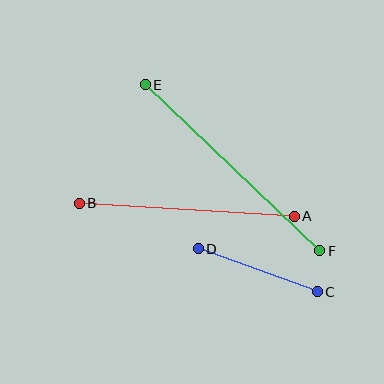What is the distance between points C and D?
The distance is approximately 127 pixels.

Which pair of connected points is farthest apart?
Points E and F are farthest apart.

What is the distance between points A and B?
The distance is approximately 216 pixels.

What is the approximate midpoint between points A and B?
The midpoint is at approximately (187, 210) pixels.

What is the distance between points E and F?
The distance is approximately 241 pixels.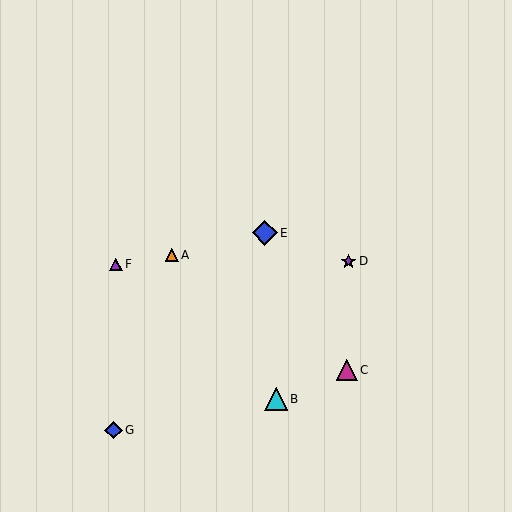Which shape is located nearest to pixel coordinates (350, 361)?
The magenta triangle (labeled C) at (347, 370) is nearest to that location.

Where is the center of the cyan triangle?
The center of the cyan triangle is at (276, 399).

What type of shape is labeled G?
Shape G is a blue diamond.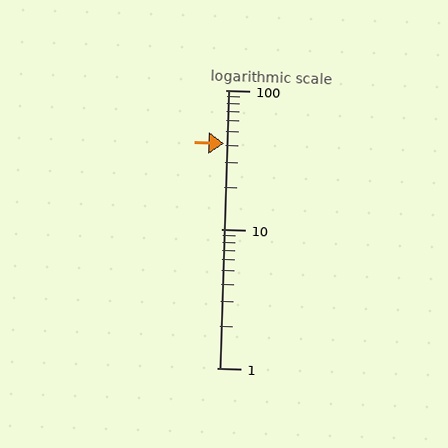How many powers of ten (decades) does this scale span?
The scale spans 2 decades, from 1 to 100.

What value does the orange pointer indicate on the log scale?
The pointer indicates approximately 41.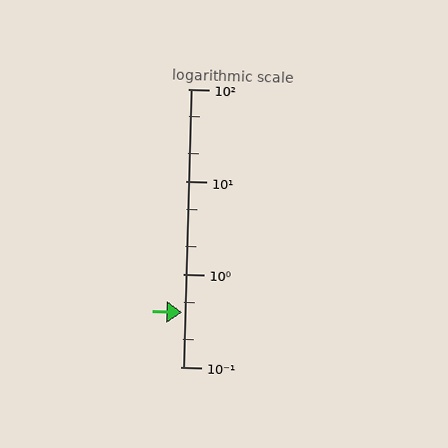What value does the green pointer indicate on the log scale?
The pointer indicates approximately 0.39.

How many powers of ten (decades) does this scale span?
The scale spans 3 decades, from 0.1 to 100.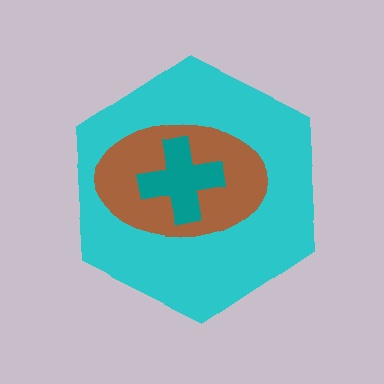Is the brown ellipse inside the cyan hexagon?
Yes.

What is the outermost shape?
The cyan hexagon.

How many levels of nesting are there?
3.